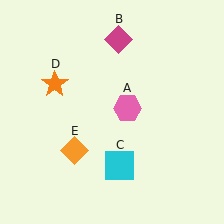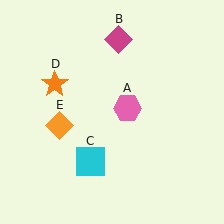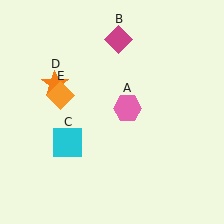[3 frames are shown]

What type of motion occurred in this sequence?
The cyan square (object C), orange diamond (object E) rotated clockwise around the center of the scene.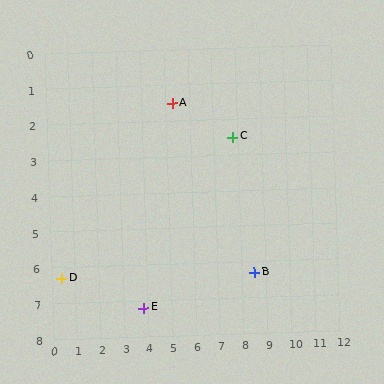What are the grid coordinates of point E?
Point E is at approximately (3.8, 7.2).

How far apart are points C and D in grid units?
Points C and D are about 8.3 grid units apart.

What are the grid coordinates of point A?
Point A is at approximately (5.3, 1.5).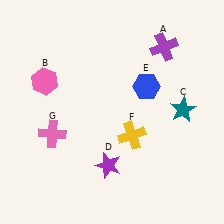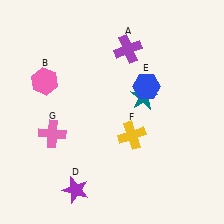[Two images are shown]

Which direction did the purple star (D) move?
The purple star (D) moved left.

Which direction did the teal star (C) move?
The teal star (C) moved left.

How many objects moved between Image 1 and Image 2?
3 objects moved between the two images.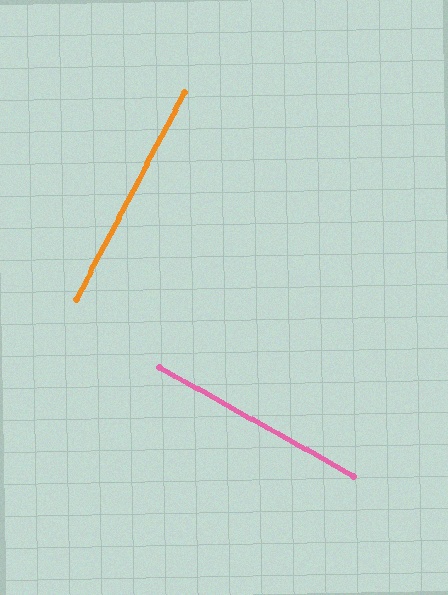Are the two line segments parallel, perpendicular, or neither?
Perpendicular — they meet at approximately 88°.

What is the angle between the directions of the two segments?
Approximately 88 degrees.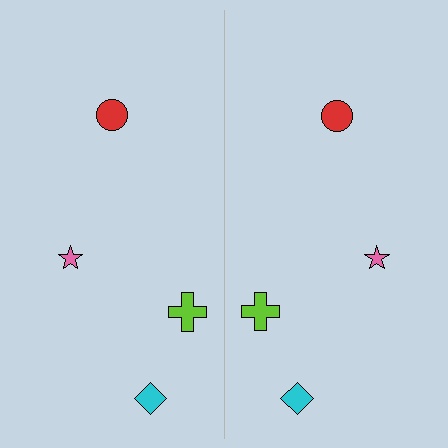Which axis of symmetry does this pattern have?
The pattern has a vertical axis of symmetry running through the center of the image.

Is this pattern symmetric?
Yes, this pattern has bilateral (reflection) symmetry.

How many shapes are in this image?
There are 8 shapes in this image.